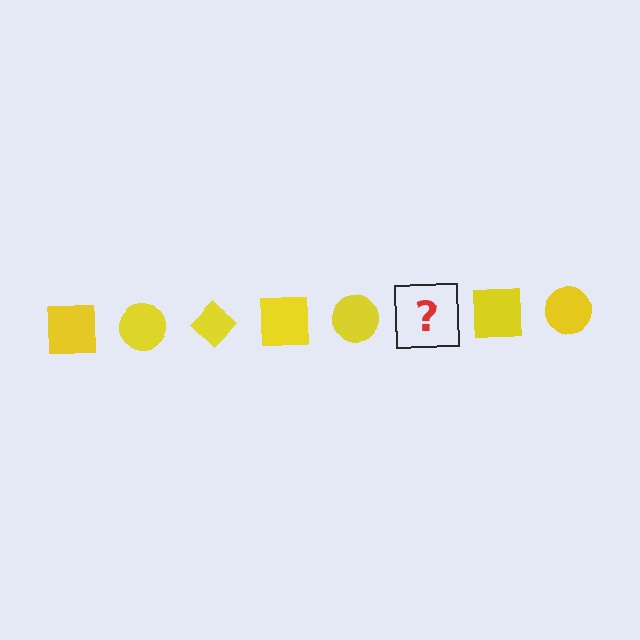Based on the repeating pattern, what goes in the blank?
The blank should be a yellow diamond.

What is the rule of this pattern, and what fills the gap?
The rule is that the pattern cycles through square, circle, diamond shapes in yellow. The gap should be filled with a yellow diamond.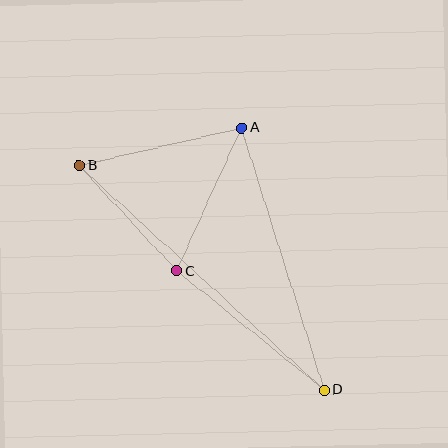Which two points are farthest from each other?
Points B and D are farthest from each other.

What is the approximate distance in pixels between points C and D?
The distance between C and D is approximately 190 pixels.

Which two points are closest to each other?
Points B and C are closest to each other.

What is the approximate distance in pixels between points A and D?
The distance between A and D is approximately 275 pixels.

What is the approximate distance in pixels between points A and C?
The distance between A and C is approximately 157 pixels.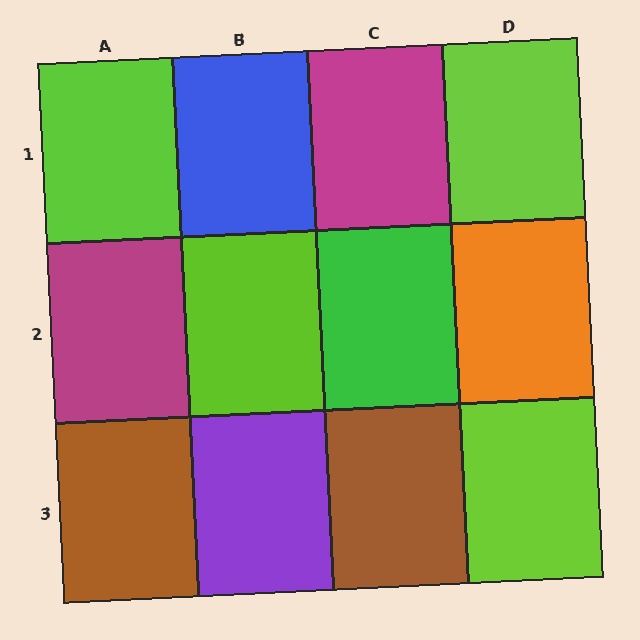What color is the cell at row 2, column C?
Green.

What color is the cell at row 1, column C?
Magenta.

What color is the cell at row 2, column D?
Orange.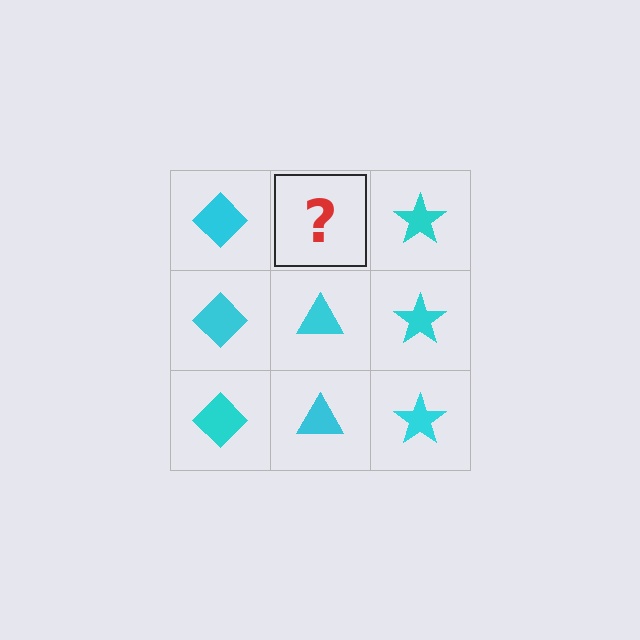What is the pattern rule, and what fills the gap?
The rule is that each column has a consistent shape. The gap should be filled with a cyan triangle.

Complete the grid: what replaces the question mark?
The question mark should be replaced with a cyan triangle.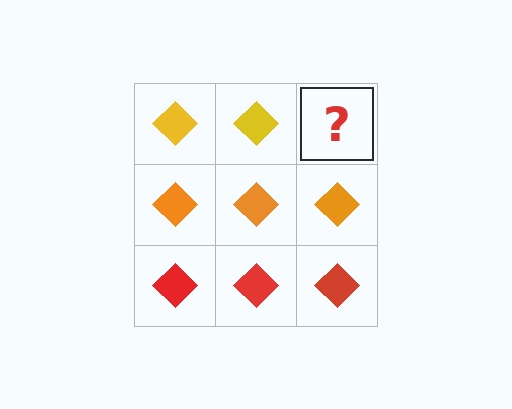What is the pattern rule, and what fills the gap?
The rule is that each row has a consistent color. The gap should be filled with a yellow diamond.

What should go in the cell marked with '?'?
The missing cell should contain a yellow diamond.